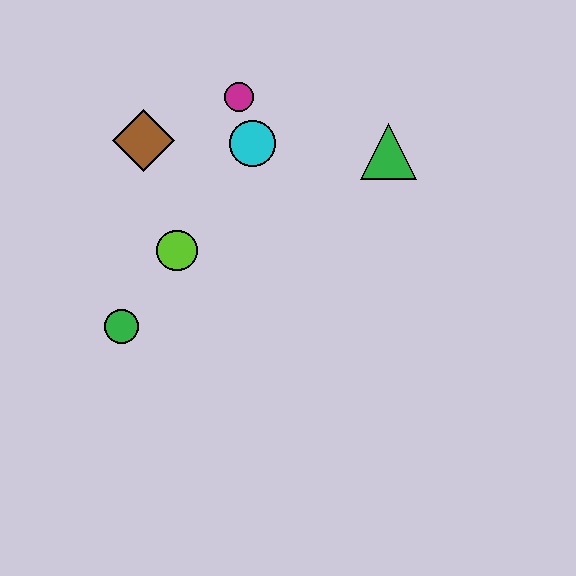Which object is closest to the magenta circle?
The cyan circle is closest to the magenta circle.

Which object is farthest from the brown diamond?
The green triangle is farthest from the brown diamond.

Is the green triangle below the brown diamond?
Yes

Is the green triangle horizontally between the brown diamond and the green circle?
No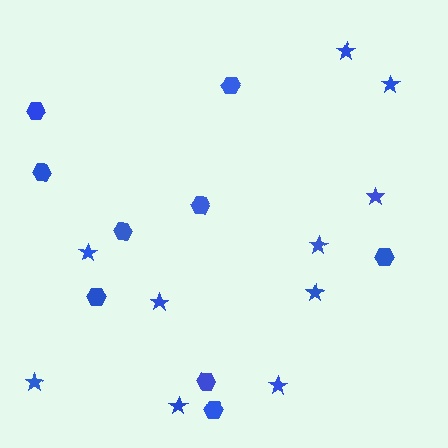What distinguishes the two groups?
There are 2 groups: one group of stars (10) and one group of hexagons (9).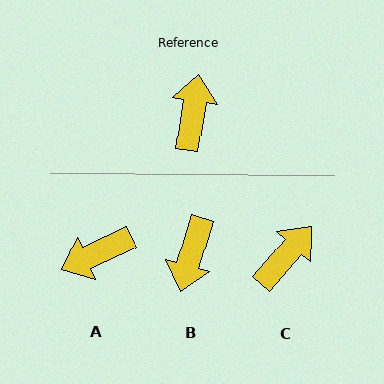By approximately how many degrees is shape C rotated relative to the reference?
Approximately 32 degrees clockwise.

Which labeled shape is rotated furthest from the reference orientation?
B, about 172 degrees away.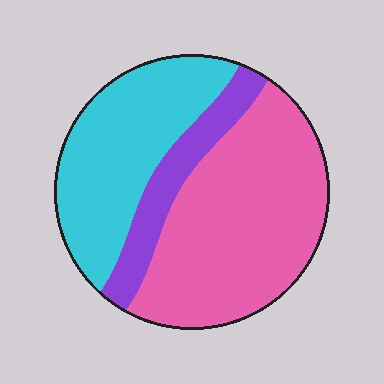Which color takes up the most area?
Pink, at roughly 50%.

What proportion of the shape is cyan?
Cyan covers roughly 35% of the shape.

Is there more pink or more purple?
Pink.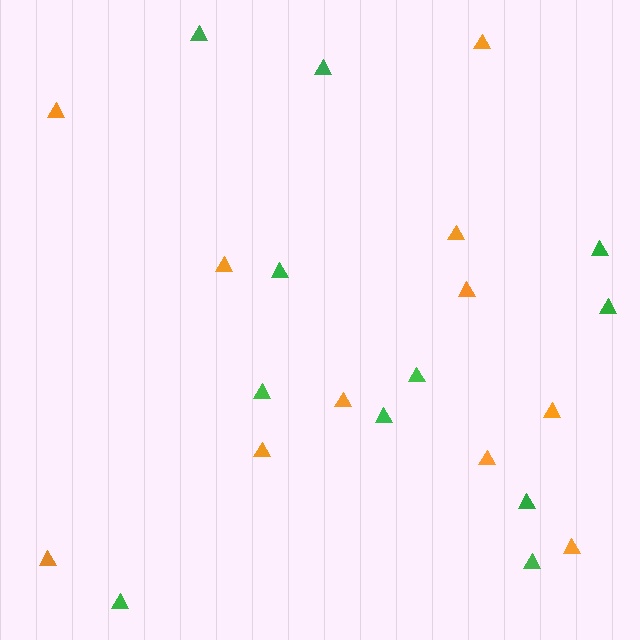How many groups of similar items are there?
There are 2 groups: one group of green triangles (11) and one group of orange triangles (11).